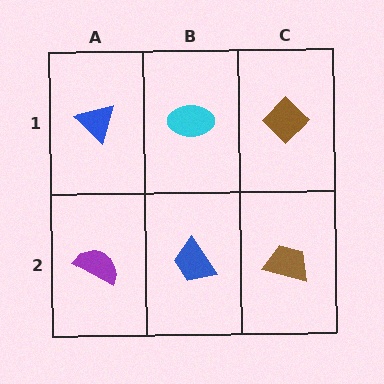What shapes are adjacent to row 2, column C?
A brown diamond (row 1, column C), a blue trapezoid (row 2, column B).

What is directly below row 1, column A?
A purple semicircle.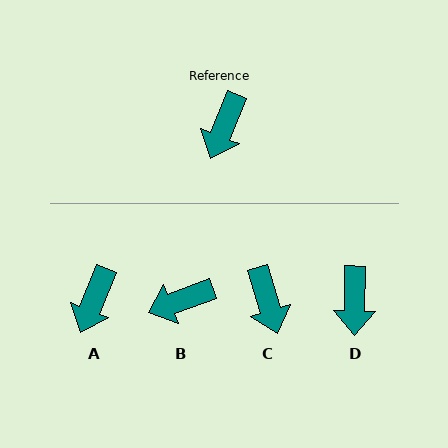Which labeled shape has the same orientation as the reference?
A.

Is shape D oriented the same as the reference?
No, it is off by about 22 degrees.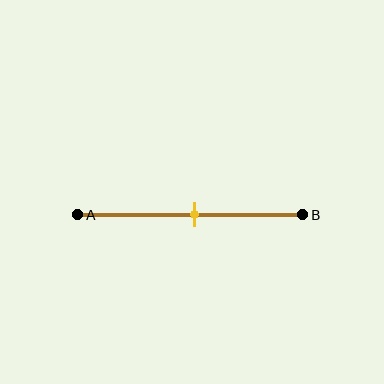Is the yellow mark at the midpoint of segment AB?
Yes, the mark is approximately at the midpoint.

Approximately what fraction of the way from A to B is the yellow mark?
The yellow mark is approximately 50% of the way from A to B.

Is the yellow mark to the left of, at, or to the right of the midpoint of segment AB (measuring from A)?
The yellow mark is approximately at the midpoint of segment AB.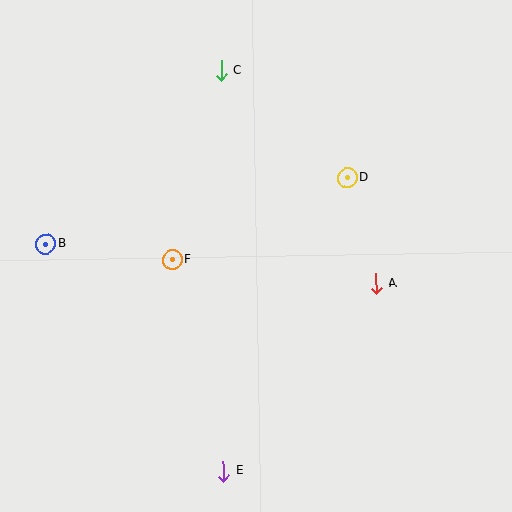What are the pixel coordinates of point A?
Point A is at (376, 283).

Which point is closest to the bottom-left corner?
Point E is closest to the bottom-left corner.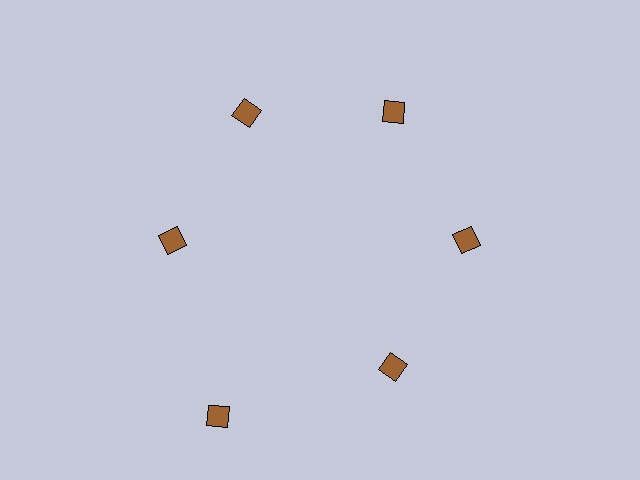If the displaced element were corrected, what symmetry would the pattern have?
It would have 6-fold rotational symmetry — the pattern would map onto itself every 60 degrees.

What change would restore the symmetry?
The symmetry would be restored by moving it inward, back onto the ring so that all 6 diamonds sit at equal angles and equal distance from the center.